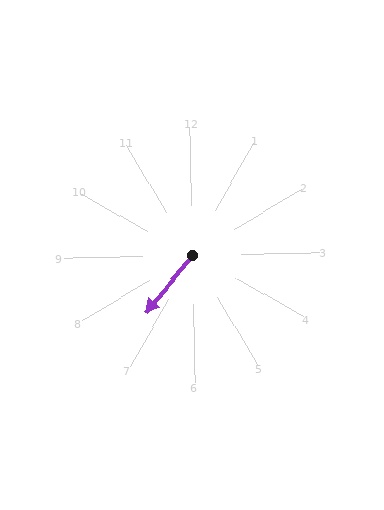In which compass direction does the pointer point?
Southwest.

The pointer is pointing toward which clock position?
Roughly 7 o'clock.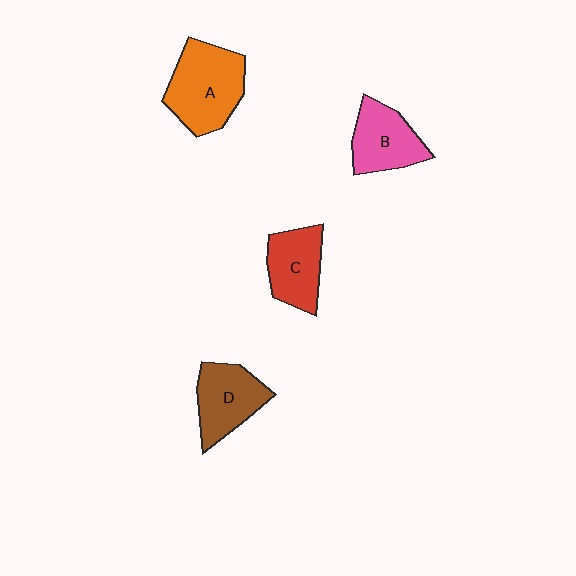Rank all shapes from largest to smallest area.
From largest to smallest: A (orange), D (brown), B (pink), C (red).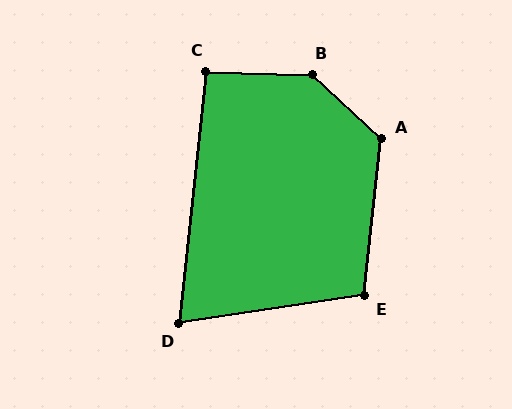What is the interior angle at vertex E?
Approximately 105 degrees (obtuse).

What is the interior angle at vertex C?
Approximately 95 degrees (approximately right).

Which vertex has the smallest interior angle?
D, at approximately 75 degrees.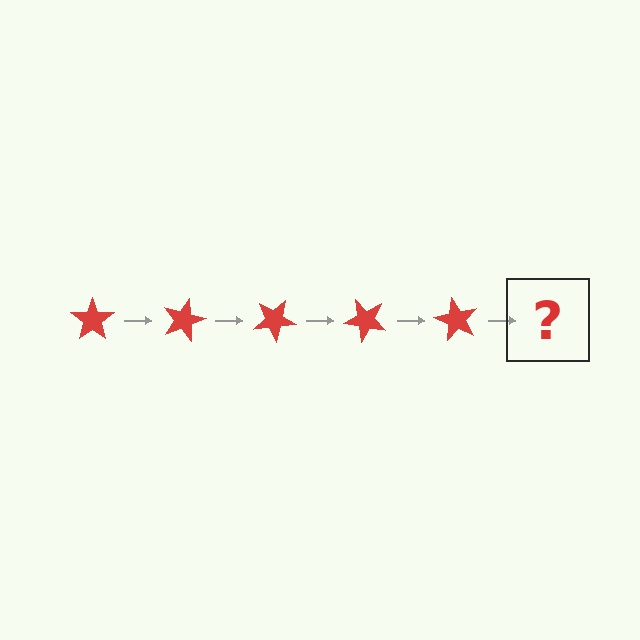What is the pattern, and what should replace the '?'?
The pattern is that the star rotates 15 degrees each step. The '?' should be a red star rotated 75 degrees.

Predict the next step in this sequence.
The next step is a red star rotated 75 degrees.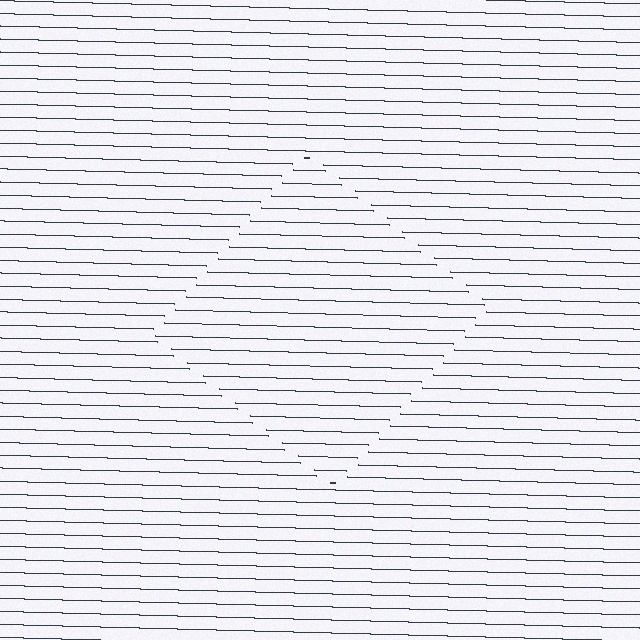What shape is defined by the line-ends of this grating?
An illusory square. The interior of the shape contains the same grating, shifted by half a period — the contour is defined by the phase discontinuity where line-ends from the inner and outer gratings abut.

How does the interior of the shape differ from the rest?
The interior of the shape contains the same grating, shifted by half a period — the contour is defined by the phase discontinuity where line-ends from the inner and outer gratings abut.